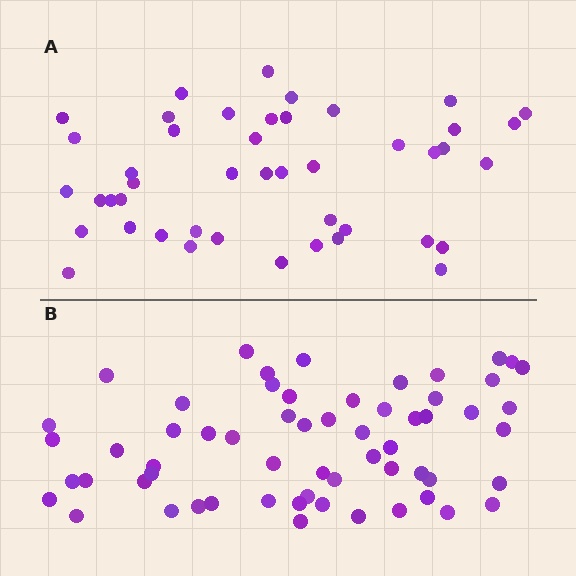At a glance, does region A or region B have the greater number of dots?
Region B (the bottom region) has more dots.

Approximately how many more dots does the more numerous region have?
Region B has approximately 15 more dots than region A.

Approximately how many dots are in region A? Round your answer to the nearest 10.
About 40 dots. (The exact count is 45, which rounds to 40.)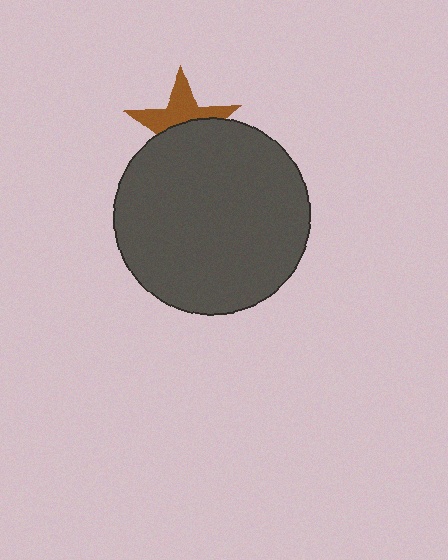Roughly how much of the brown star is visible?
About half of it is visible (roughly 48%).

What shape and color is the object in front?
The object in front is a dark gray circle.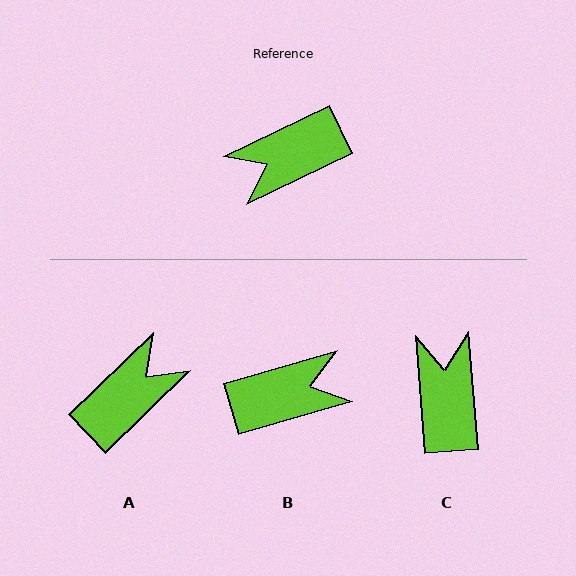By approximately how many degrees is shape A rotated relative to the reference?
Approximately 162 degrees clockwise.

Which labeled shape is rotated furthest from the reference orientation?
B, about 170 degrees away.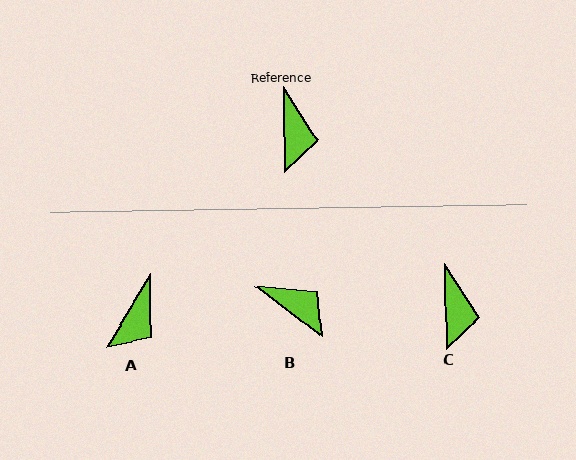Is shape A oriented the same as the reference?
No, it is off by about 32 degrees.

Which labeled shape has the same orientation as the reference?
C.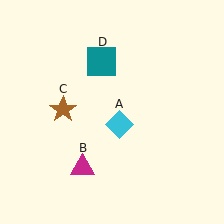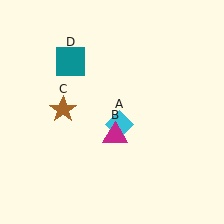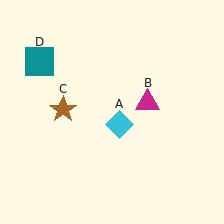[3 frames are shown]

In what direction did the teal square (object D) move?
The teal square (object D) moved left.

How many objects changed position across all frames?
2 objects changed position: magenta triangle (object B), teal square (object D).